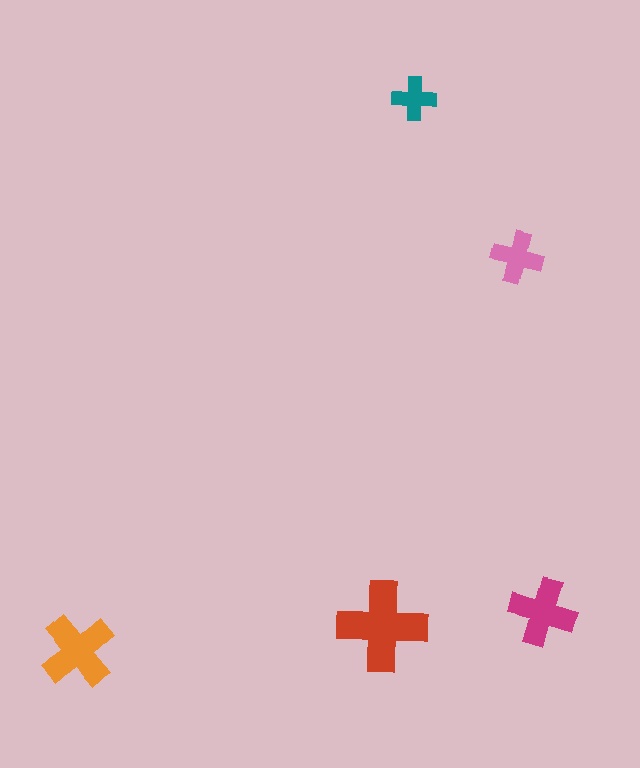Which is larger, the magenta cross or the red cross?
The red one.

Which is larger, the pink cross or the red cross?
The red one.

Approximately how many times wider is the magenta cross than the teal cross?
About 1.5 times wider.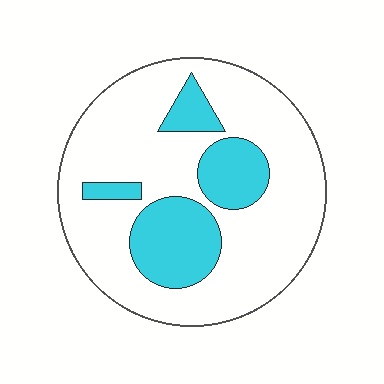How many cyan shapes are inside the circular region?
4.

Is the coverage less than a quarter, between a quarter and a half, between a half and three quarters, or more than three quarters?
Less than a quarter.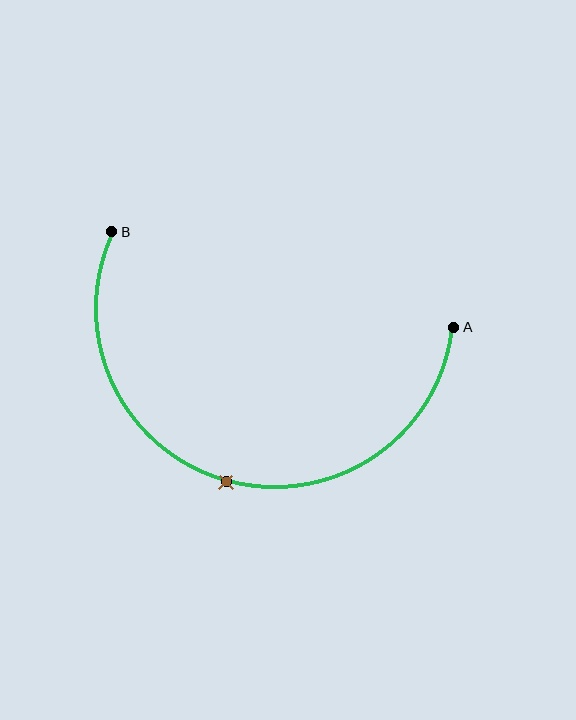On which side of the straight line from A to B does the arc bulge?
The arc bulges below the straight line connecting A and B.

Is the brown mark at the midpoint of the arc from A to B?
Yes. The brown mark lies on the arc at equal arc-length from both A and B — it is the arc midpoint.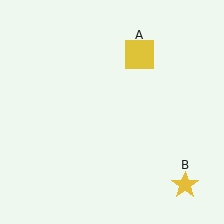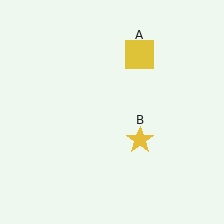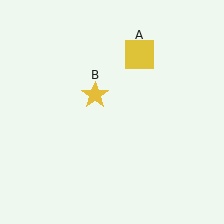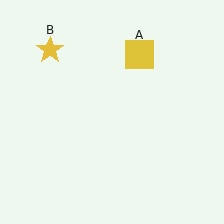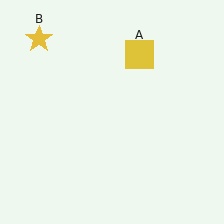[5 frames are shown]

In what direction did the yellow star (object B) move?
The yellow star (object B) moved up and to the left.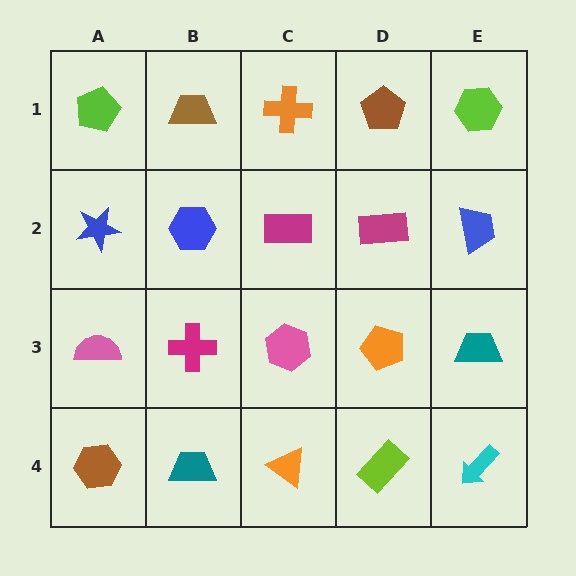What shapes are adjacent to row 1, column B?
A blue hexagon (row 2, column B), a lime pentagon (row 1, column A), an orange cross (row 1, column C).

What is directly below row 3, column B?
A teal trapezoid.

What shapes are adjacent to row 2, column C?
An orange cross (row 1, column C), a pink hexagon (row 3, column C), a blue hexagon (row 2, column B), a magenta rectangle (row 2, column D).